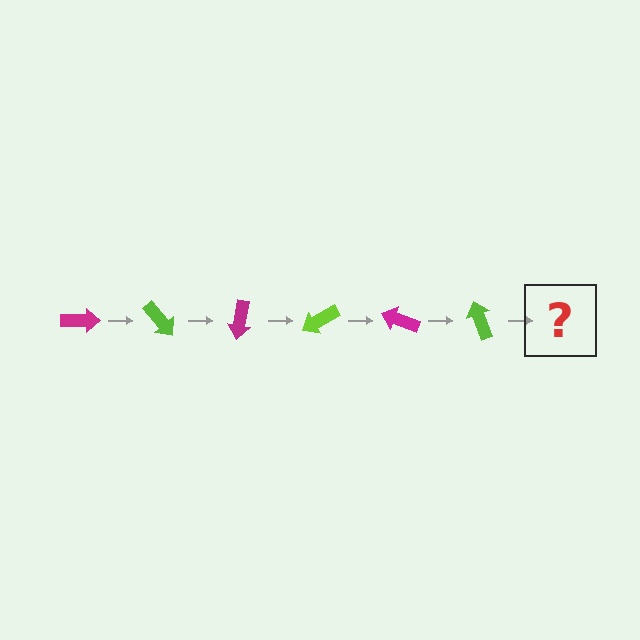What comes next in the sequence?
The next element should be a magenta arrow, rotated 300 degrees from the start.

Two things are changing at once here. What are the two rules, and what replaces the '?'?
The two rules are that it rotates 50 degrees each step and the color cycles through magenta and lime. The '?' should be a magenta arrow, rotated 300 degrees from the start.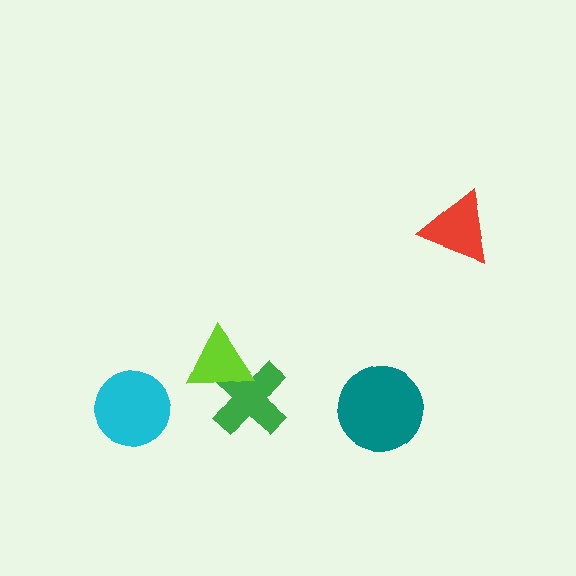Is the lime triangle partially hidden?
No, no other shape covers it.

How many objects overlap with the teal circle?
0 objects overlap with the teal circle.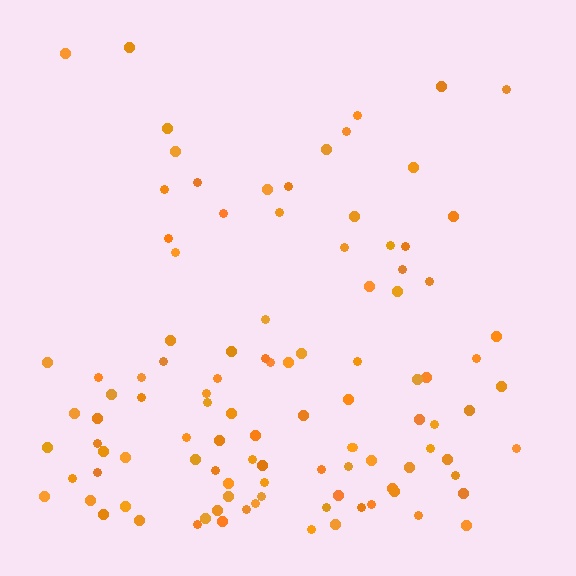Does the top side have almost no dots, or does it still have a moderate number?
Still a moderate number, just noticeably fewer than the bottom.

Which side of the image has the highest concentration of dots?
The bottom.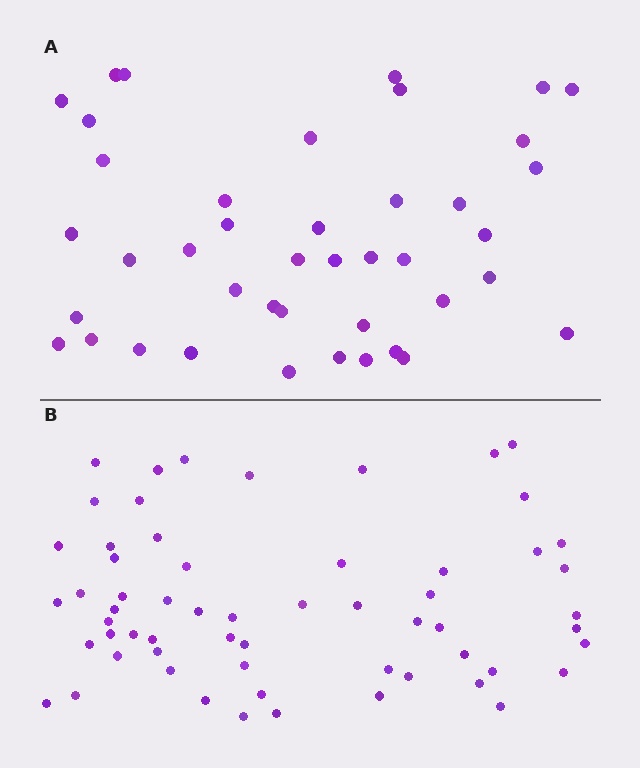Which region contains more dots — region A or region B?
Region B (the bottom region) has more dots.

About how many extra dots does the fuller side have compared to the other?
Region B has approximately 20 more dots than region A.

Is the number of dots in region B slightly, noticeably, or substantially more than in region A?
Region B has noticeably more, but not dramatically so. The ratio is roughly 1.4 to 1.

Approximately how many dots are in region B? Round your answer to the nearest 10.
About 60 dots.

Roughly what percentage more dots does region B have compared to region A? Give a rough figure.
About 45% more.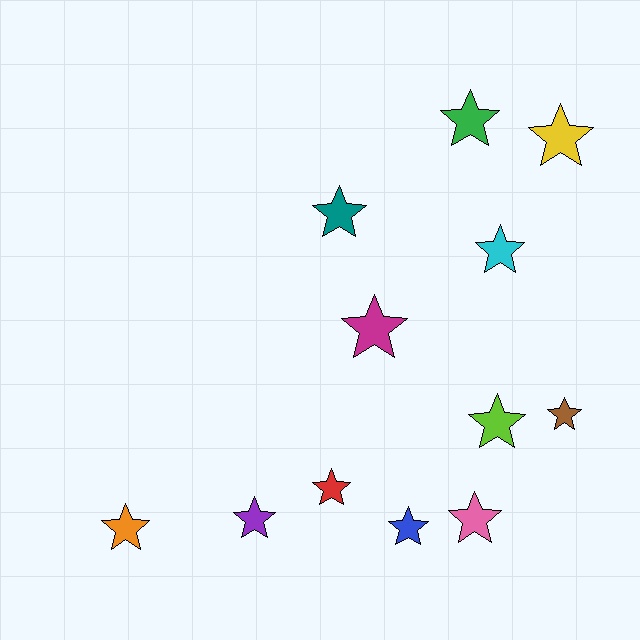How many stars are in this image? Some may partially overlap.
There are 12 stars.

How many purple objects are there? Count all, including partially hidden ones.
There is 1 purple object.